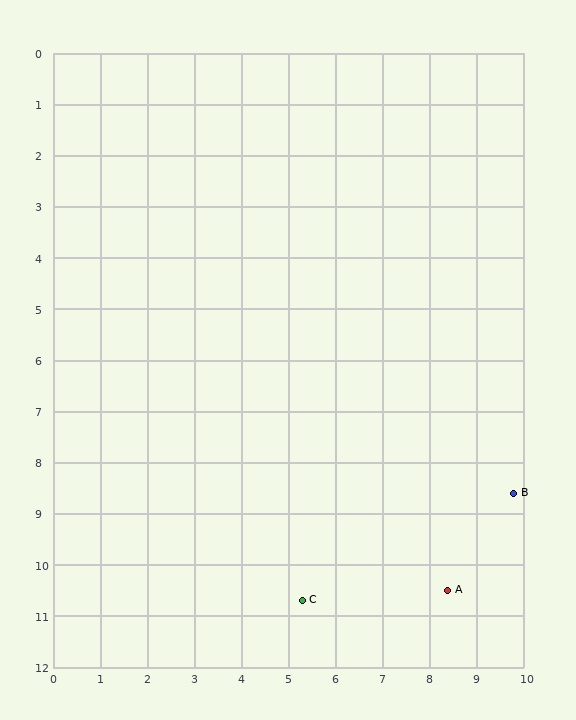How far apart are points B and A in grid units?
Points B and A are about 2.4 grid units apart.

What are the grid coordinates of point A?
Point A is at approximately (8.4, 10.5).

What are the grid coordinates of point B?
Point B is at approximately (9.8, 8.6).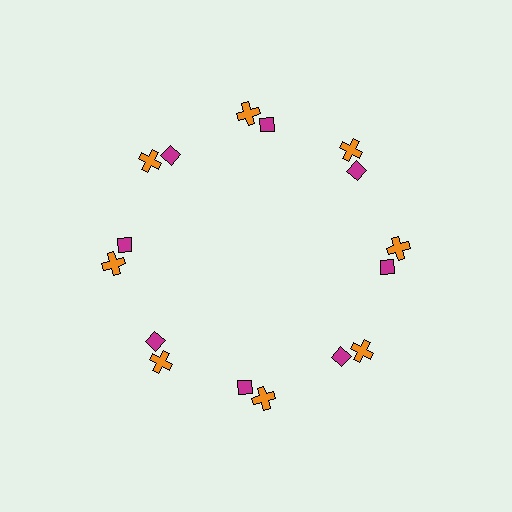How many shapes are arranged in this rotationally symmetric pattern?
There are 16 shapes, arranged in 8 groups of 2.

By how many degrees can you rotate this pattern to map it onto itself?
The pattern maps onto itself every 45 degrees of rotation.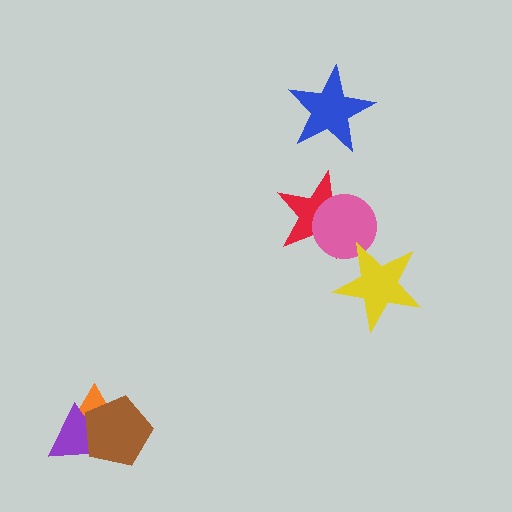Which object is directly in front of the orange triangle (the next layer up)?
The purple triangle is directly in front of the orange triangle.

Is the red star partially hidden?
Yes, it is partially covered by another shape.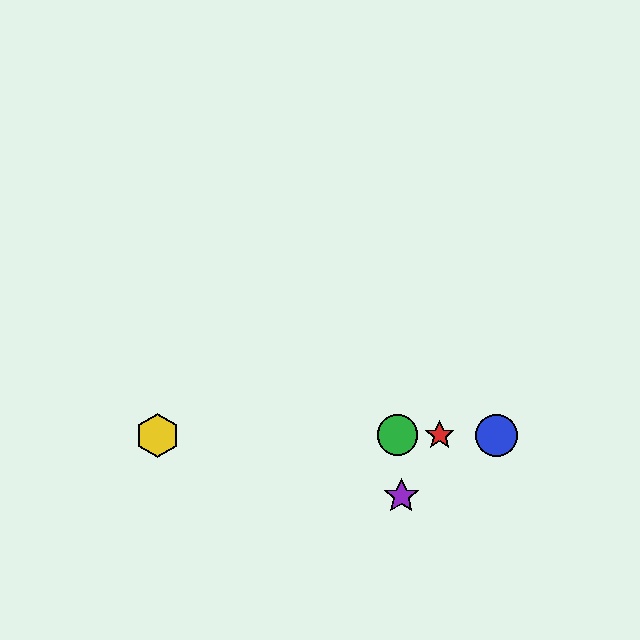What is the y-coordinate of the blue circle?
The blue circle is at y≈435.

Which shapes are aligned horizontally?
The red star, the blue circle, the green circle, the yellow hexagon are aligned horizontally.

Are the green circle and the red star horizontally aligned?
Yes, both are at y≈435.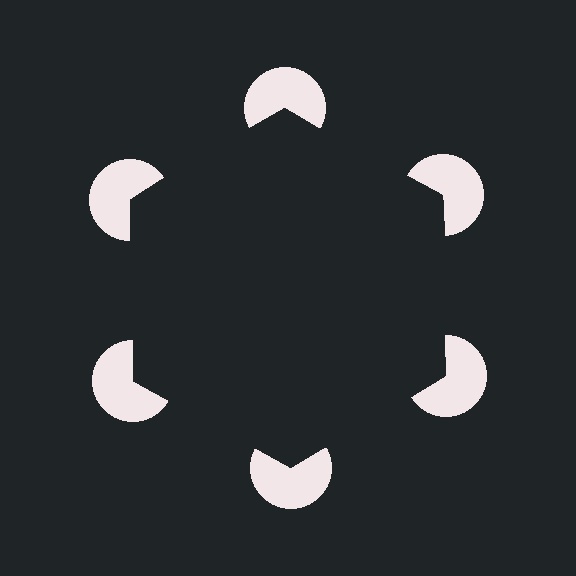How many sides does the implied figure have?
6 sides.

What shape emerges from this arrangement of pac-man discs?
An illusory hexagon — its edges are inferred from the aligned wedge cuts in the pac-man discs, not physically drawn.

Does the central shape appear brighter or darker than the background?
It typically appears slightly darker than the background, even though no actual brightness change is drawn.